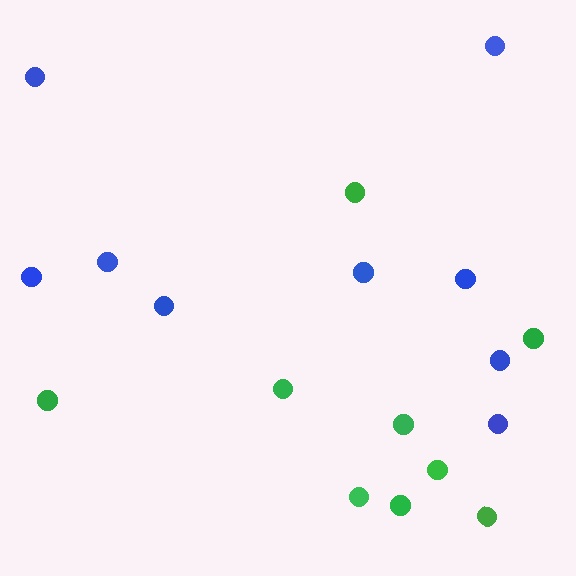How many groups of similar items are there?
There are 2 groups: one group of blue circles (9) and one group of green circles (9).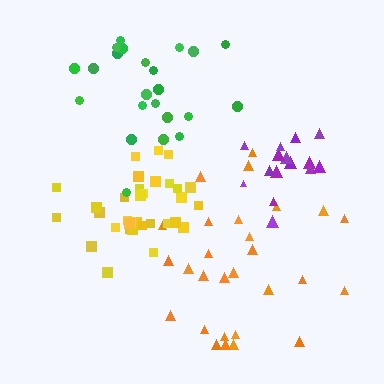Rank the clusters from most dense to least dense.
yellow, purple, green, orange.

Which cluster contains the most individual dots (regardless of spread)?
Yellow (33).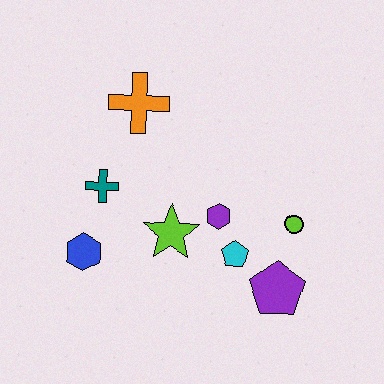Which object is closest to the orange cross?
The teal cross is closest to the orange cross.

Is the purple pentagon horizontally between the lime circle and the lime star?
Yes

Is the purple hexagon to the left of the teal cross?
No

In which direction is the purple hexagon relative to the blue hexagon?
The purple hexagon is to the right of the blue hexagon.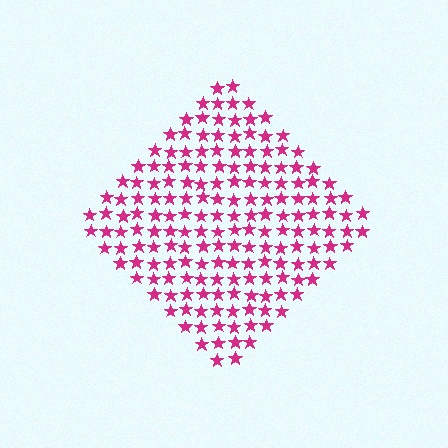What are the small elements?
The small elements are stars.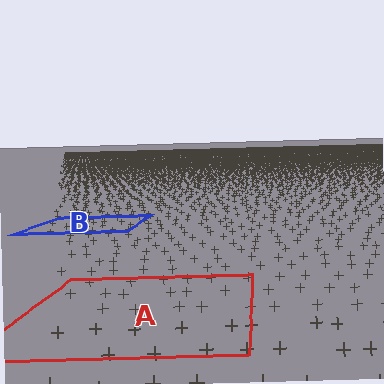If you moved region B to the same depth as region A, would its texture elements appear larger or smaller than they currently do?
They would appear larger. At a closer depth, the same texture elements are projected at a bigger on-screen size.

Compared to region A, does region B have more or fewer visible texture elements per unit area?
Region B has more texture elements per unit area — they are packed more densely because it is farther away.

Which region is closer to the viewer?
Region A is closer. The texture elements there are larger and more spread out.